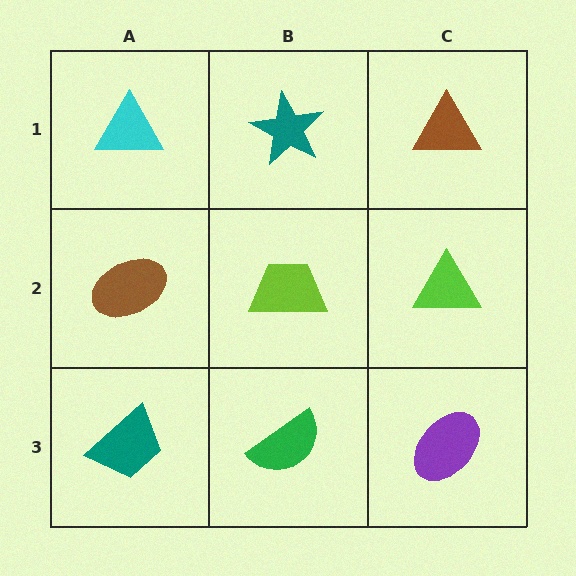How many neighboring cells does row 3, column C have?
2.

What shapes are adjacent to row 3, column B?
A lime trapezoid (row 2, column B), a teal trapezoid (row 3, column A), a purple ellipse (row 3, column C).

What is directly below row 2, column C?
A purple ellipse.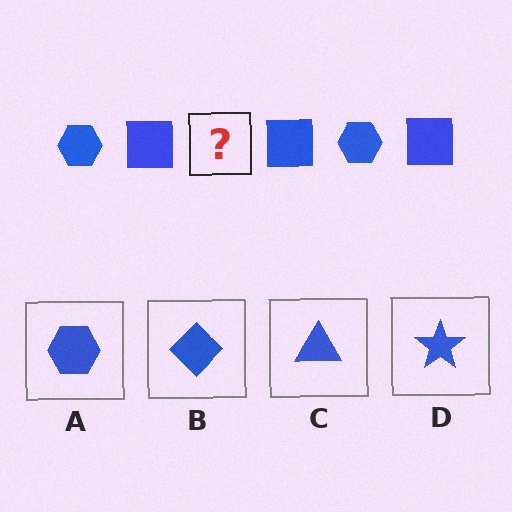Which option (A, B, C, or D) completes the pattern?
A.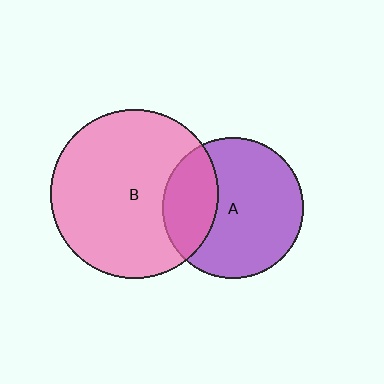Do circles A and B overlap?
Yes.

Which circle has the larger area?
Circle B (pink).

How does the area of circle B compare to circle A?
Approximately 1.4 times.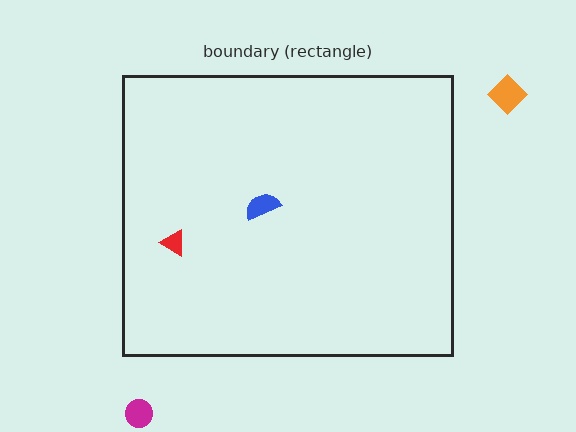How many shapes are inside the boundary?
2 inside, 2 outside.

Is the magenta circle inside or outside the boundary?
Outside.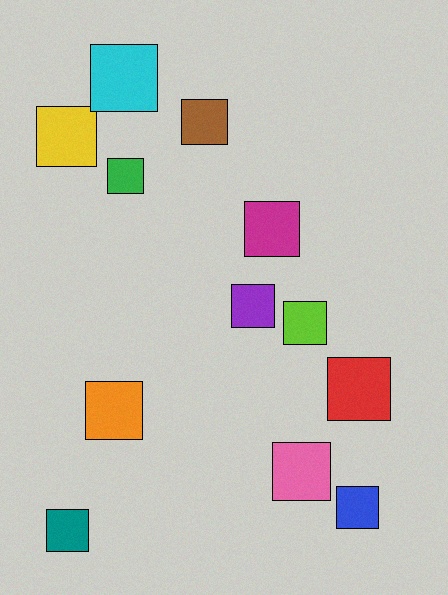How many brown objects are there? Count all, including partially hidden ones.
There is 1 brown object.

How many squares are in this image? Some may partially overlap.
There are 12 squares.